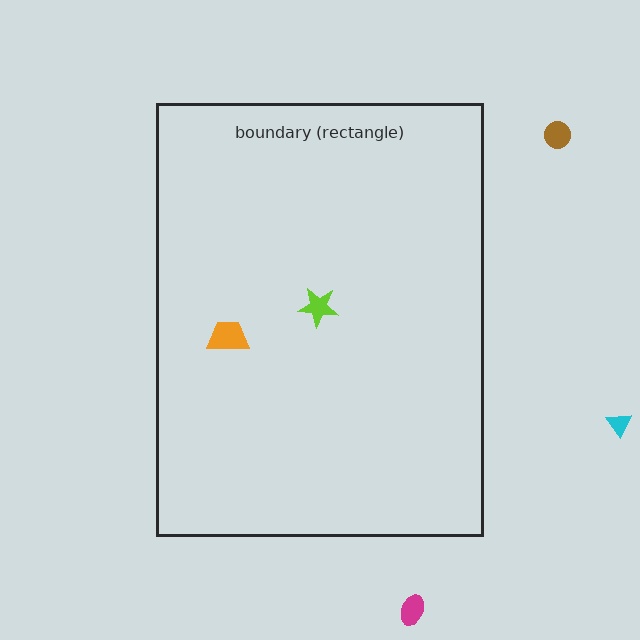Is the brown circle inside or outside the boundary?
Outside.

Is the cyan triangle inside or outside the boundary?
Outside.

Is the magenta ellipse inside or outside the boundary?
Outside.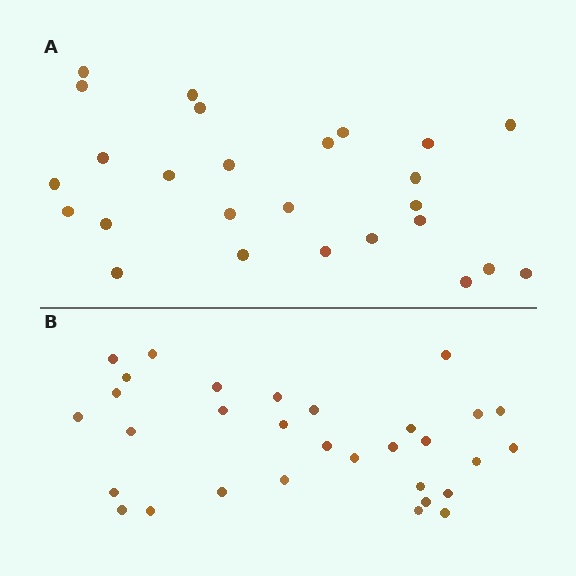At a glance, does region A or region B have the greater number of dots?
Region B (the bottom region) has more dots.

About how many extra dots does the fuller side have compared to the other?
Region B has about 5 more dots than region A.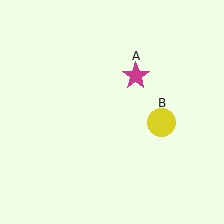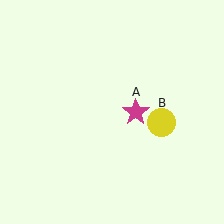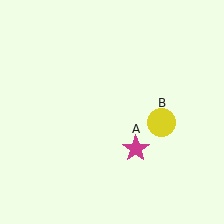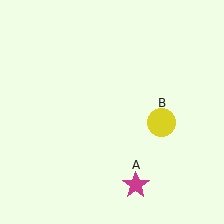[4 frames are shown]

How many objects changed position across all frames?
1 object changed position: magenta star (object A).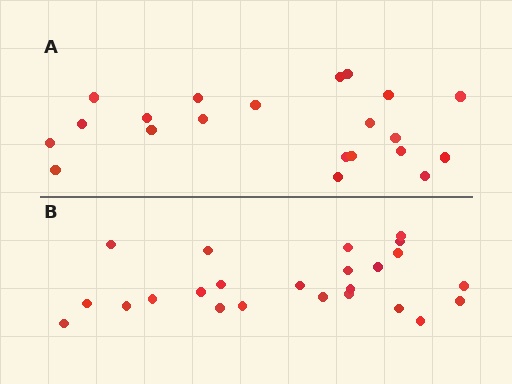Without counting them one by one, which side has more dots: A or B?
Region B (the bottom region) has more dots.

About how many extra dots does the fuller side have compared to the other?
Region B has just a few more — roughly 2 or 3 more dots than region A.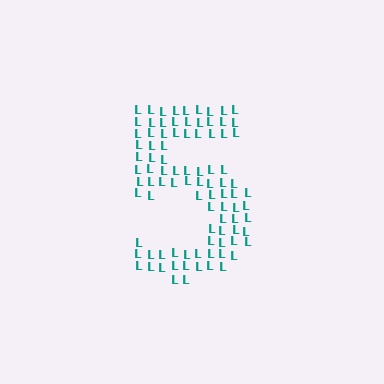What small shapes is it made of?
It is made of small letter L's.